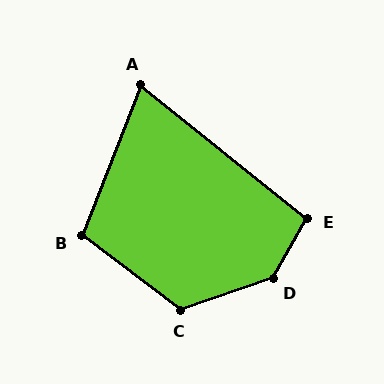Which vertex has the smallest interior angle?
A, at approximately 73 degrees.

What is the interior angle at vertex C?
Approximately 124 degrees (obtuse).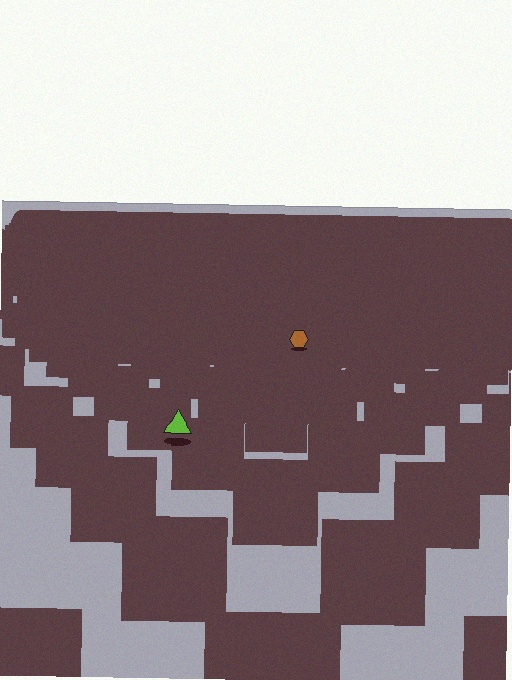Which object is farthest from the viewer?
The brown hexagon is farthest from the viewer. It appears smaller and the ground texture around it is denser.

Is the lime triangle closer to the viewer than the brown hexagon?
Yes. The lime triangle is closer — you can tell from the texture gradient: the ground texture is coarser near it.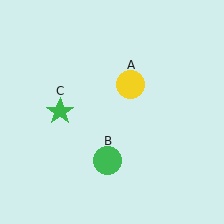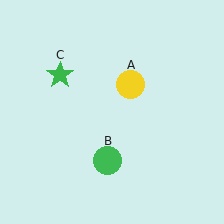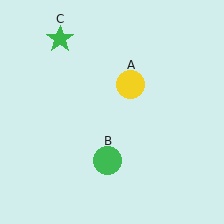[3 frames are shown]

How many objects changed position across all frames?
1 object changed position: green star (object C).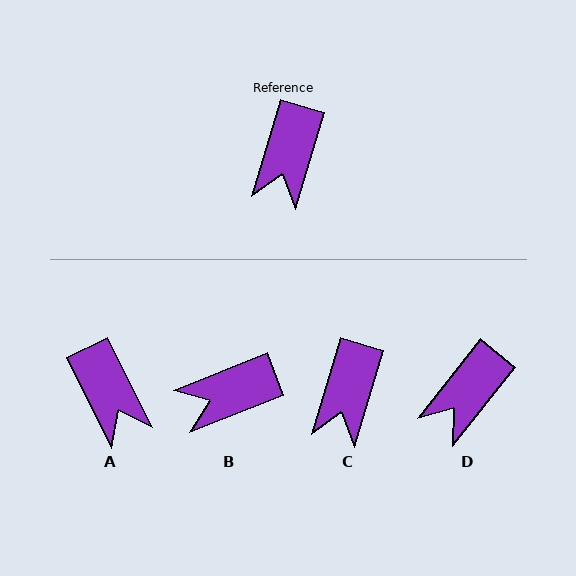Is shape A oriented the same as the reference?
No, it is off by about 43 degrees.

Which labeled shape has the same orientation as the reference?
C.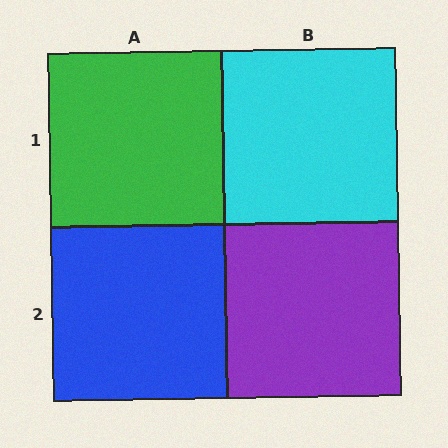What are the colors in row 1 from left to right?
Green, cyan.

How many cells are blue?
1 cell is blue.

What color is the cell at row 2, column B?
Purple.